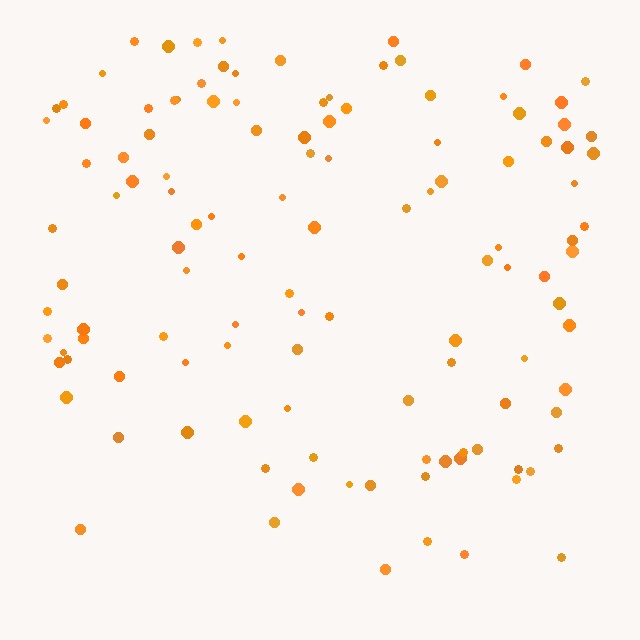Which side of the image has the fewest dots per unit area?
The bottom.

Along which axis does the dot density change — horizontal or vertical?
Vertical.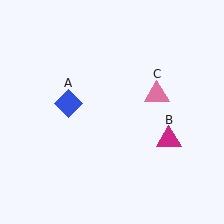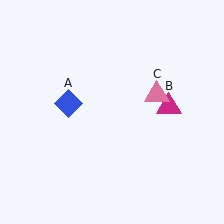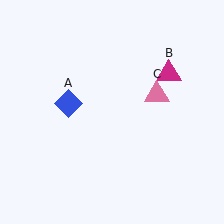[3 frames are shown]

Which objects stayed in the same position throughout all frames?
Blue diamond (object A) and pink triangle (object C) remained stationary.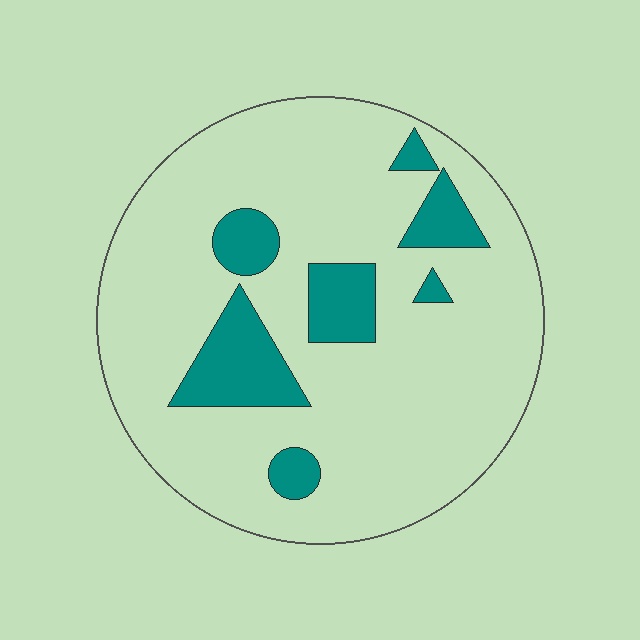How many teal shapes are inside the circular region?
7.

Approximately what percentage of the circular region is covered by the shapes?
Approximately 15%.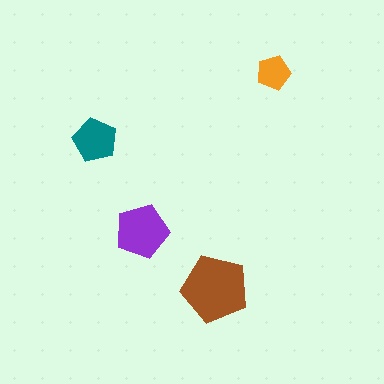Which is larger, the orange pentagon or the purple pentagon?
The purple one.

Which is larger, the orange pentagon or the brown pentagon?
The brown one.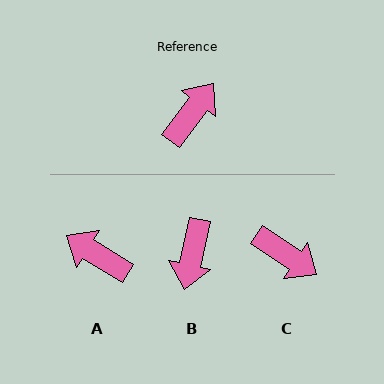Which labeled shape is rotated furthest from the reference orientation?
B, about 156 degrees away.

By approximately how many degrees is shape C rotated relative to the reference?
Approximately 87 degrees clockwise.